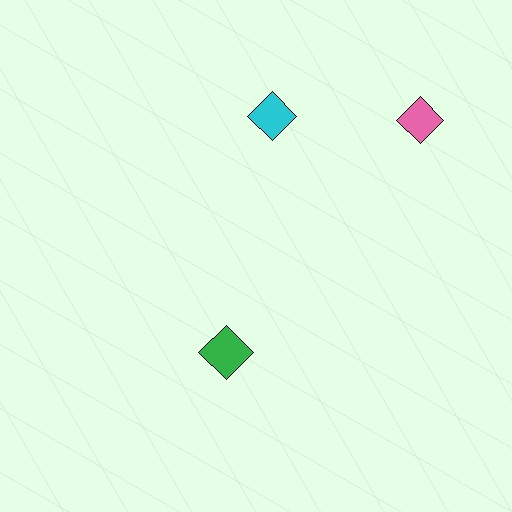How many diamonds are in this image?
There are 3 diamonds.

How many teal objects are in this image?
There are no teal objects.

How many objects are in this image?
There are 3 objects.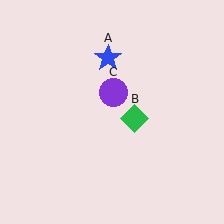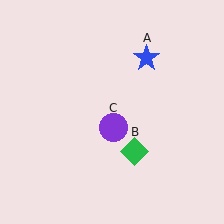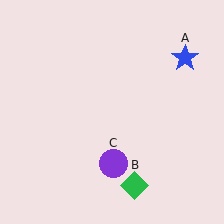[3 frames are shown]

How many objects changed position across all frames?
3 objects changed position: blue star (object A), green diamond (object B), purple circle (object C).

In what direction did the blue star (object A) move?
The blue star (object A) moved right.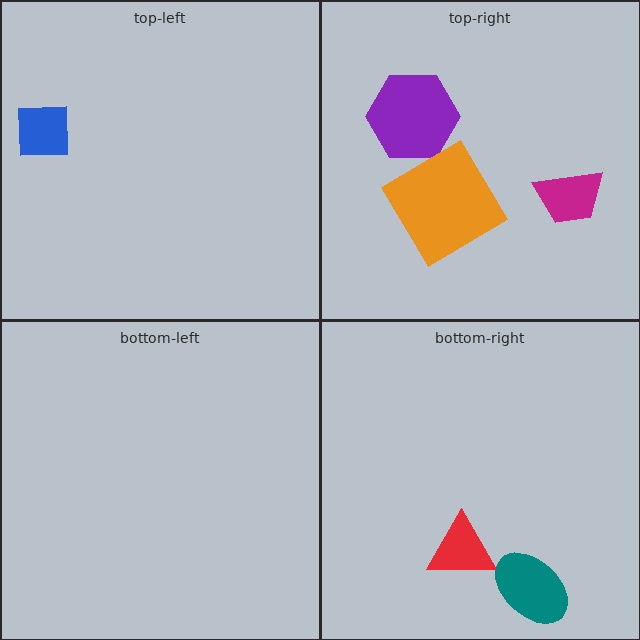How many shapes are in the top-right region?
3.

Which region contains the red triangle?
The bottom-right region.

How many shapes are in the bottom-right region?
2.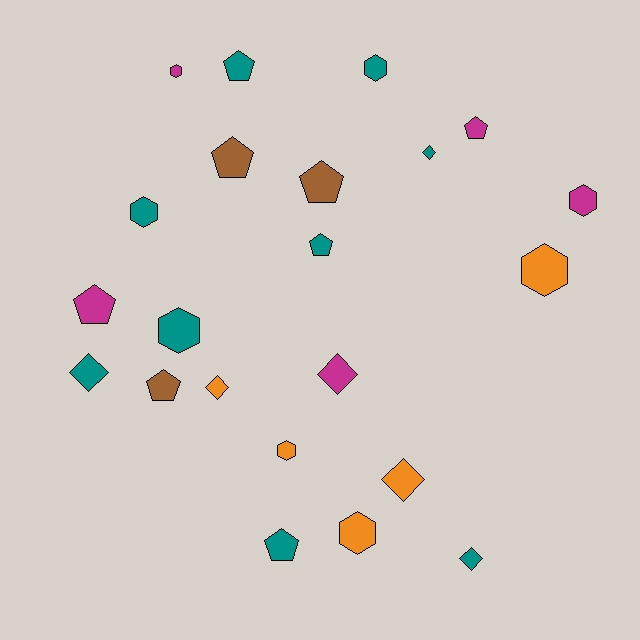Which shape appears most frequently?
Pentagon, with 8 objects.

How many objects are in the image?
There are 22 objects.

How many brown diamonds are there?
There are no brown diamonds.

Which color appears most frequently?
Teal, with 9 objects.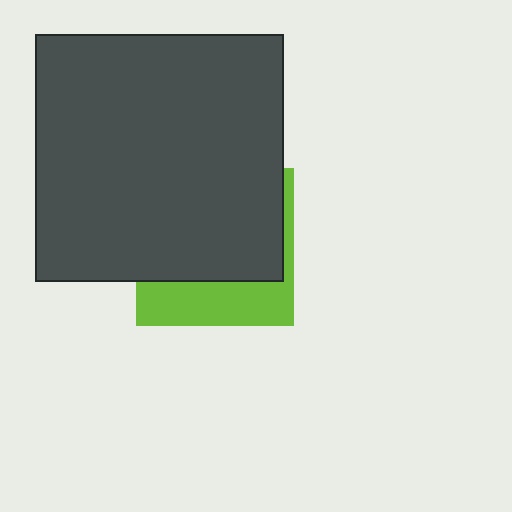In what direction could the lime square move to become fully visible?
The lime square could move down. That would shift it out from behind the dark gray square entirely.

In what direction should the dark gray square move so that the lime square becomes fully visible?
The dark gray square should move up. That is the shortest direction to clear the overlap and leave the lime square fully visible.